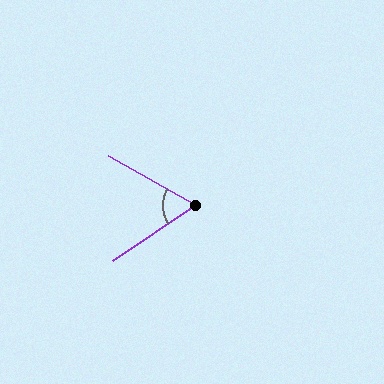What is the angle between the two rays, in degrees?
Approximately 63 degrees.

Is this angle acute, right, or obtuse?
It is acute.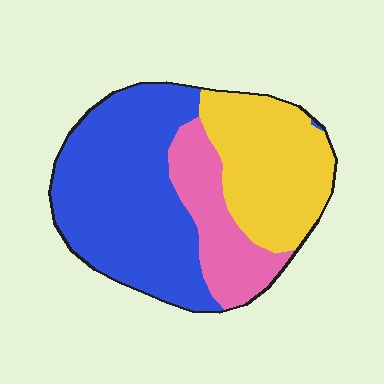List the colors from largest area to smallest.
From largest to smallest: blue, yellow, pink.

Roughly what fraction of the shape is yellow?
Yellow takes up about one third (1/3) of the shape.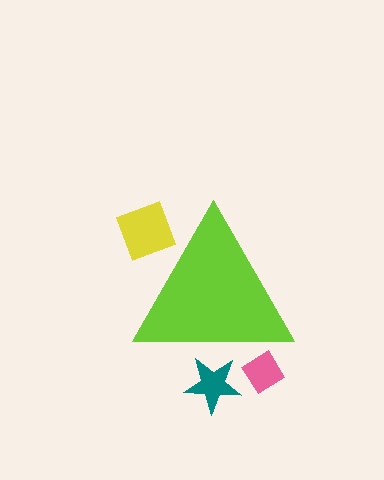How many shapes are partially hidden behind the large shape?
3 shapes are partially hidden.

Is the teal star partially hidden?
Yes, the teal star is partially hidden behind the lime triangle.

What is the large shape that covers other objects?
A lime triangle.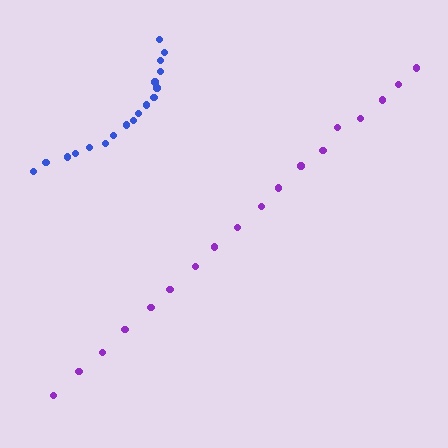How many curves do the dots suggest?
There are 2 distinct paths.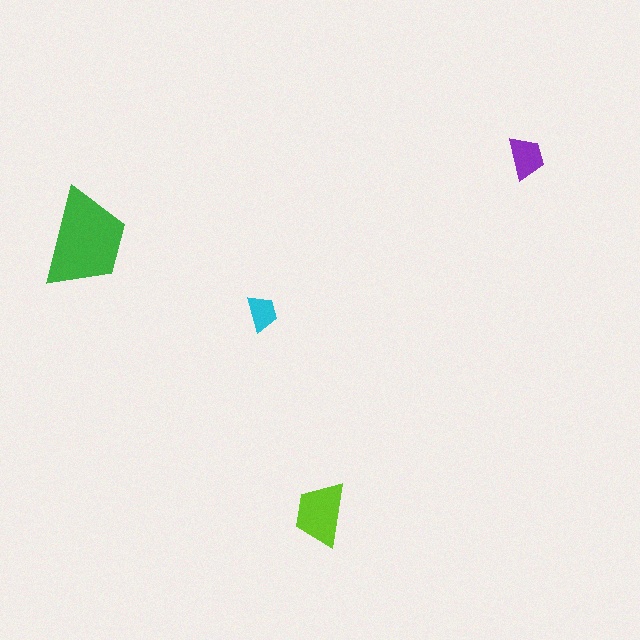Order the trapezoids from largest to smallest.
the green one, the lime one, the purple one, the cyan one.